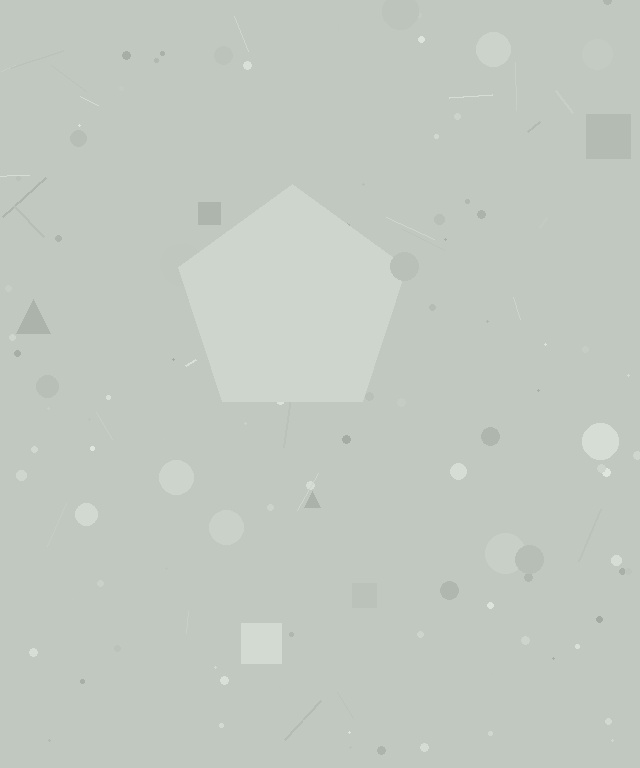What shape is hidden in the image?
A pentagon is hidden in the image.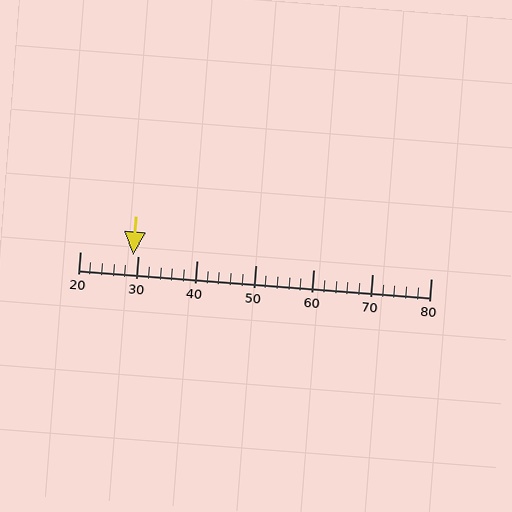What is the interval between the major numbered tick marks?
The major tick marks are spaced 10 units apart.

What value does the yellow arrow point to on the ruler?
The yellow arrow points to approximately 29.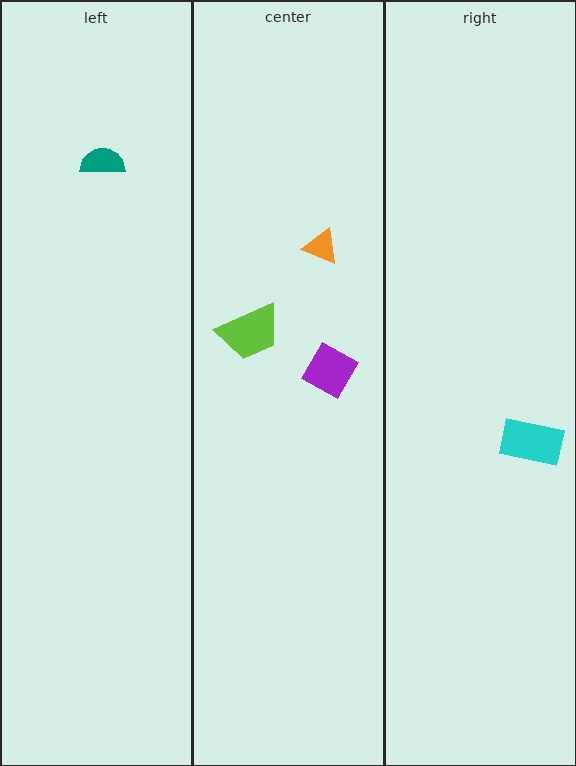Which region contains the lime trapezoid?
The center region.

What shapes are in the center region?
The purple square, the orange triangle, the lime trapezoid.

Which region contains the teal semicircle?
The left region.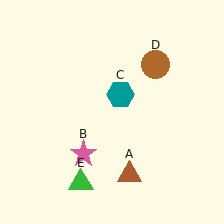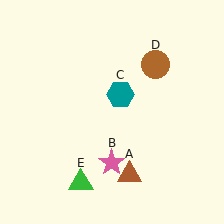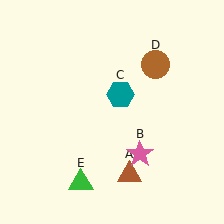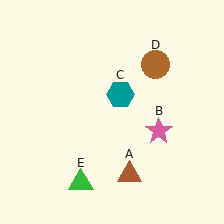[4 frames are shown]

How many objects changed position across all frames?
1 object changed position: pink star (object B).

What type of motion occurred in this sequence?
The pink star (object B) rotated counterclockwise around the center of the scene.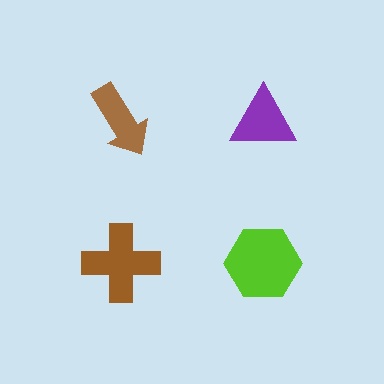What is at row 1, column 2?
A purple triangle.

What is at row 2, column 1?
A brown cross.